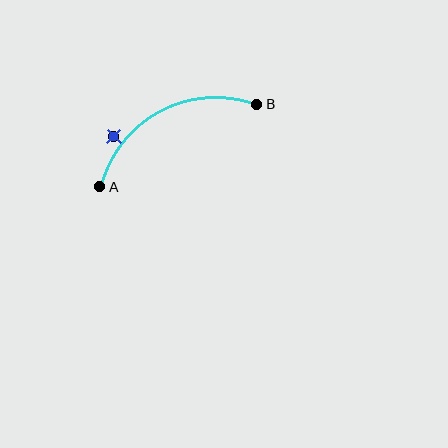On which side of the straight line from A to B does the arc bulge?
The arc bulges above the straight line connecting A and B.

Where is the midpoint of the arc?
The arc midpoint is the point on the curve farthest from the straight line joining A and B. It sits above that line.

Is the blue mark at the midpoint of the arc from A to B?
No — the blue mark does not lie on the arc at all. It sits slightly outside the curve.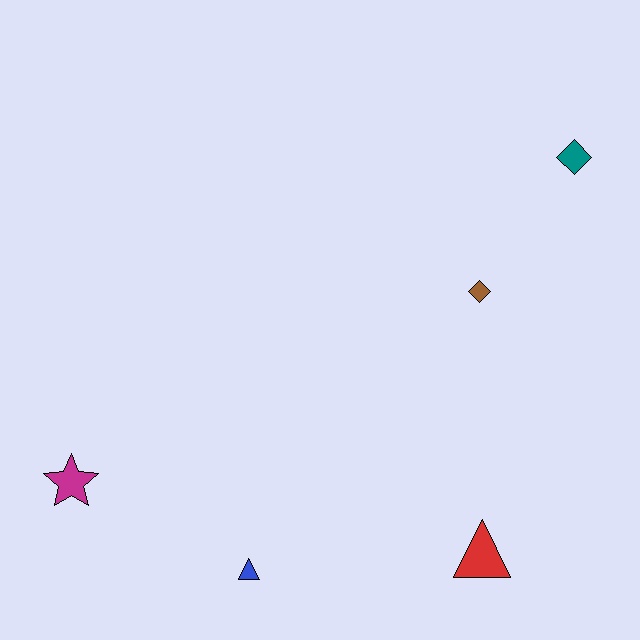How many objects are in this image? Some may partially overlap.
There are 5 objects.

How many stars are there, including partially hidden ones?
There is 1 star.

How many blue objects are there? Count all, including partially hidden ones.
There is 1 blue object.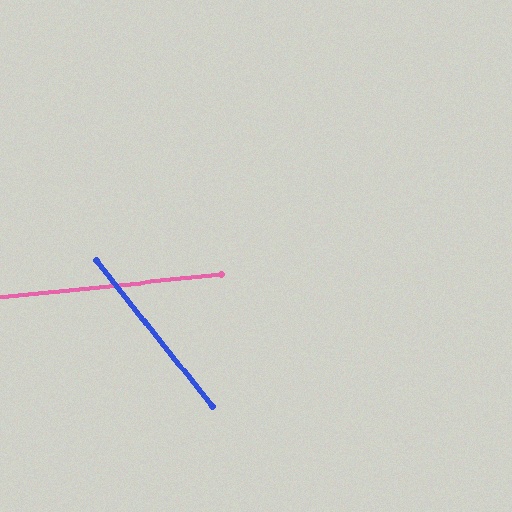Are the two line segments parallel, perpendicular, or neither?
Neither parallel nor perpendicular — they differ by about 57°.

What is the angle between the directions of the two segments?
Approximately 57 degrees.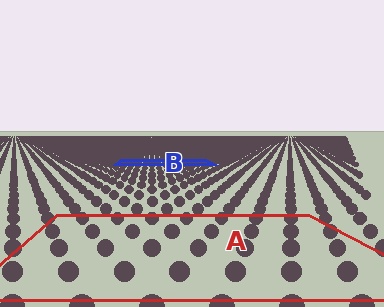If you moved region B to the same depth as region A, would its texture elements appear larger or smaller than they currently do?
They would appear larger. At a closer depth, the same texture elements are projected at a bigger on-screen size.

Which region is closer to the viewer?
Region A is closer. The texture elements there are larger and more spread out.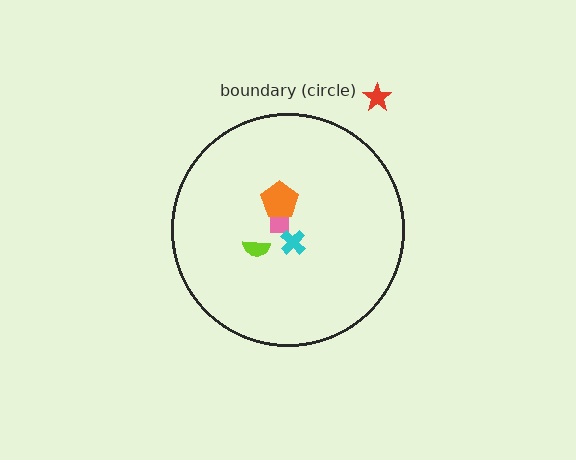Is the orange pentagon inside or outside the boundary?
Inside.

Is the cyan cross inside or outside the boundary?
Inside.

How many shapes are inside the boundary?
4 inside, 1 outside.